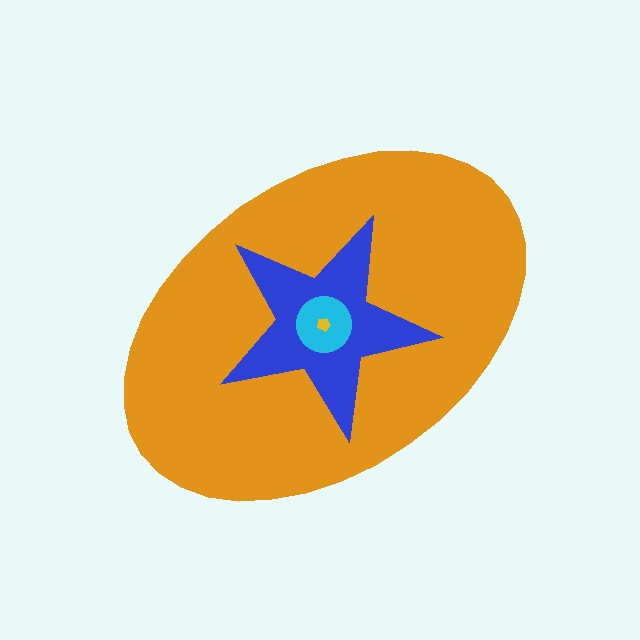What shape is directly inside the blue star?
The cyan circle.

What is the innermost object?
The yellow pentagon.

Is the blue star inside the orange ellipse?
Yes.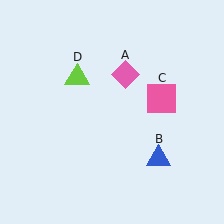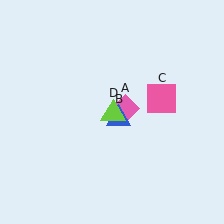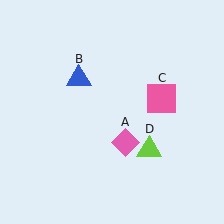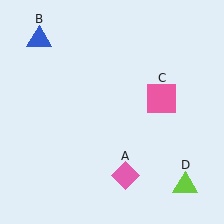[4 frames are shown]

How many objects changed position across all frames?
3 objects changed position: pink diamond (object A), blue triangle (object B), lime triangle (object D).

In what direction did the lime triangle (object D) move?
The lime triangle (object D) moved down and to the right.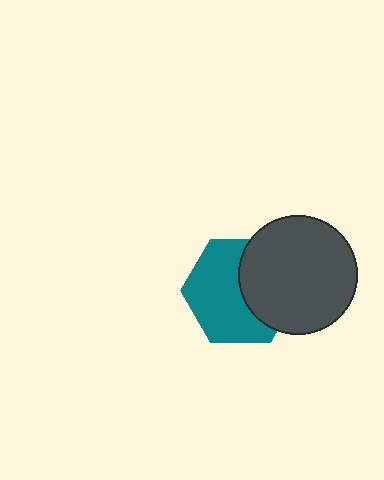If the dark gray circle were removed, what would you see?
You would see the complete teal hexagon.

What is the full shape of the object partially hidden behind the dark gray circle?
The partially hidden object is a teal hexagon.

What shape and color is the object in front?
The object in front is a dark gray circle.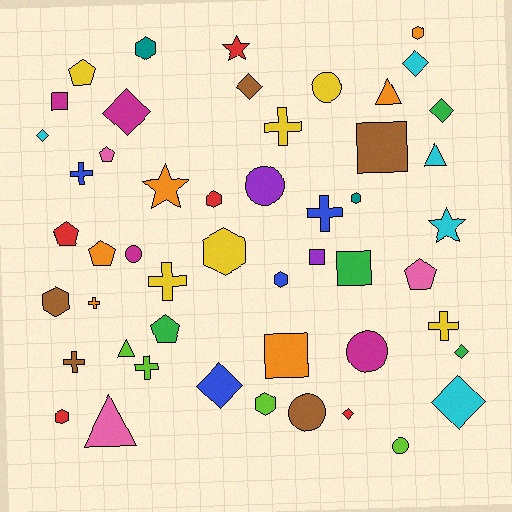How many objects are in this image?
There are 50 objects.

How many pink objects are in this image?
There are 3 pink objects.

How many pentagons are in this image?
There are 6 pentagons.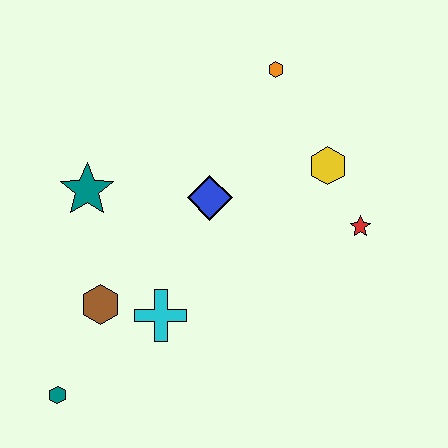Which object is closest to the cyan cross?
The brown hexagon is closest to the cyan cross.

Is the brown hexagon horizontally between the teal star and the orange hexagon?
Yes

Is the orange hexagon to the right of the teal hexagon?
Yes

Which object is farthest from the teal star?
The red star is farthest from the teal star.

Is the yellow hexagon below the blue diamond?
No